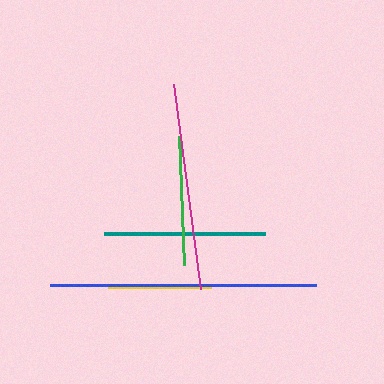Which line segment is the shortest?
The yellow line is the shortest at approximately 103 pixels.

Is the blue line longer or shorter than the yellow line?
The blue line is longer than the yellow line.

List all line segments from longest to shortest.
From longest to shortest: blue, magenta, teal, green, yellow.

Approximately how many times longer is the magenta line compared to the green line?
The magenta line is approximately 1.6 times the length of the green line.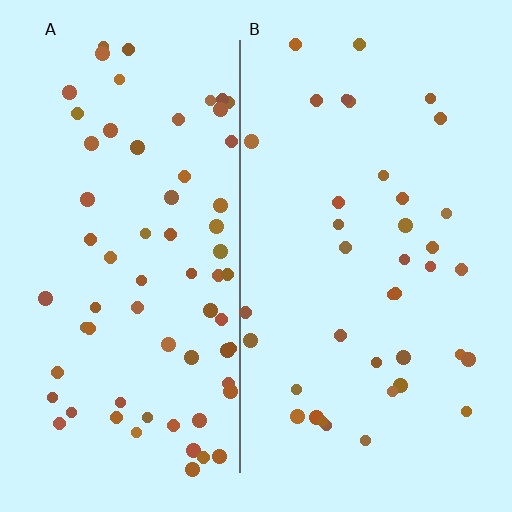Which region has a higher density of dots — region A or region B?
A (the left).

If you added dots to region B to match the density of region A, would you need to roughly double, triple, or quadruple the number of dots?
Approximately double.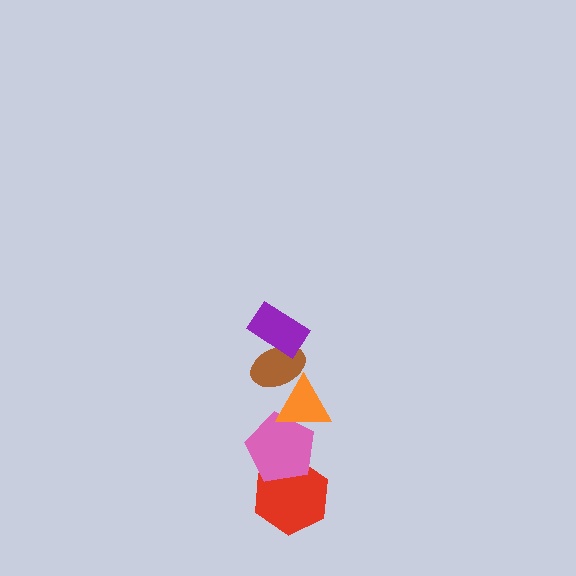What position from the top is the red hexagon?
The red hexagon is 5th from the top.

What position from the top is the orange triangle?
The orange triangle is 3rd from the top.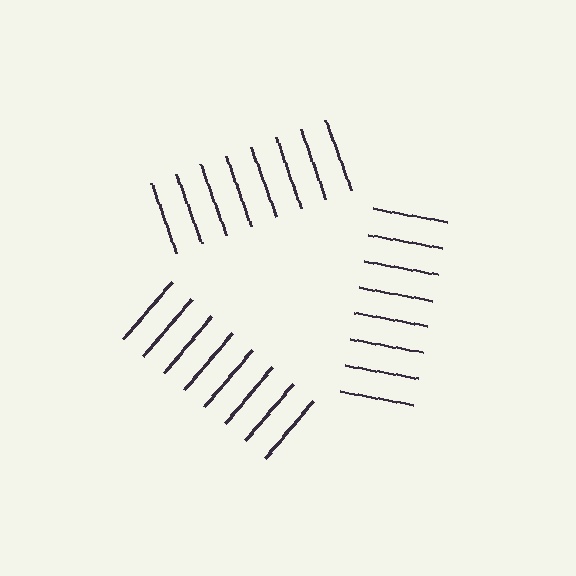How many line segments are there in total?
24 — 8 along each of the 3 edges.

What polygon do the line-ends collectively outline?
An illusory triangle — the line segments terminate on its edges but no continuous stroke is drawn.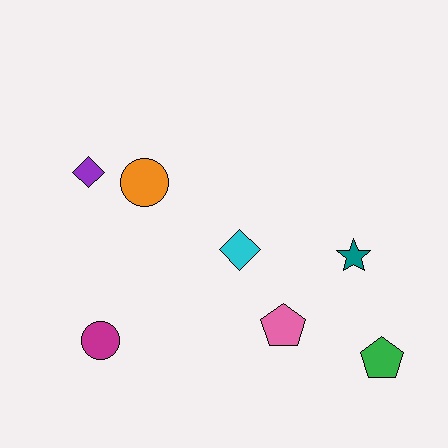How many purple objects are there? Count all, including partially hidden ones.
There is 1 purple object.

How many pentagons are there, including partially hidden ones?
There are 2 pentagons.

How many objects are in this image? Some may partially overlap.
There are 7 objects.